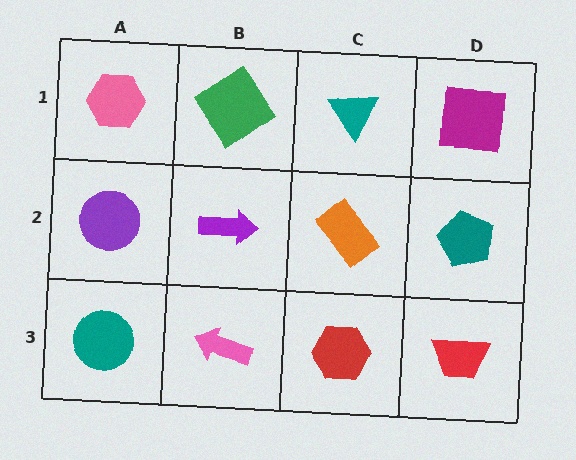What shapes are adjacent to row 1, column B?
A purple arrow (row 2, column B), a pink hexagon (row 1, column A), a teal triangle (row 1, column C).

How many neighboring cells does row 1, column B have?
3.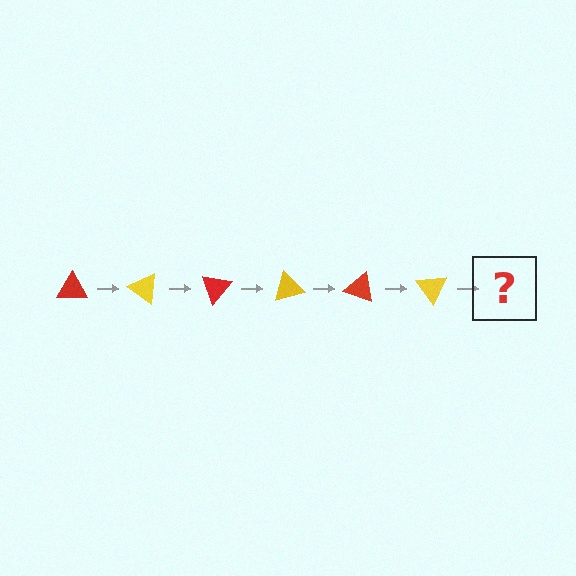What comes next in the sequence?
The next element should be a red triangle, rotated 210 degrees from the start.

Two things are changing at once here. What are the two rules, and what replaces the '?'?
The two rules are that it rotates 35 degrees each step and the color cycles through red and yellow. The '?' should be a red triangle, rotated 210 degrees from the start.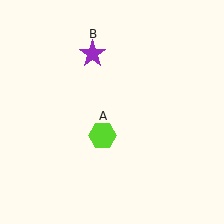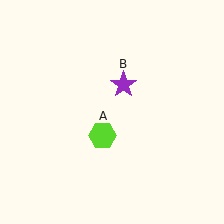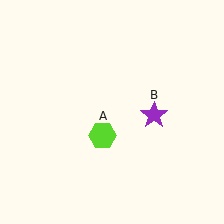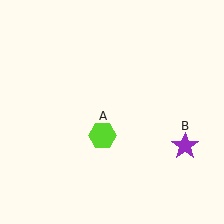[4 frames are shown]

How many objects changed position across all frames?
1 object changed position: purple star (object B).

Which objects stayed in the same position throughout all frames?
Lime hexagon (object A) remained stationary.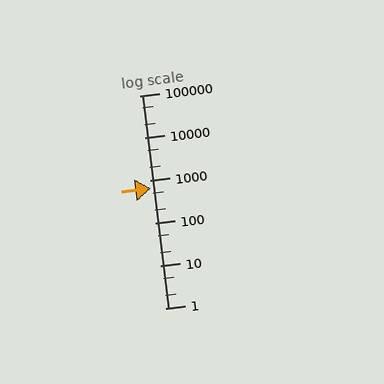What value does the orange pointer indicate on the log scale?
The pointer indicates approximately 660.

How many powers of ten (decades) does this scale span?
The scale spans 5 decades, from 1 to 100000.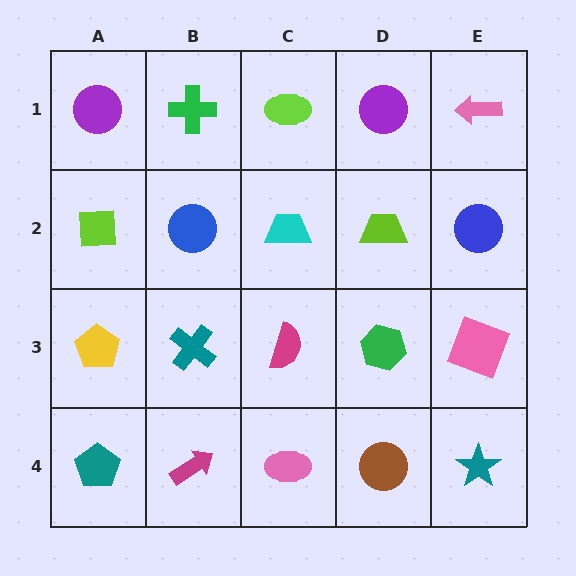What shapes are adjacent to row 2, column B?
A green cross (row 1, column B), a teal cross (row 3, column B), a lime square (row 2, column A), a cyan trapezoid (row 2, column C).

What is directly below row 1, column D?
A lime trapezoid.